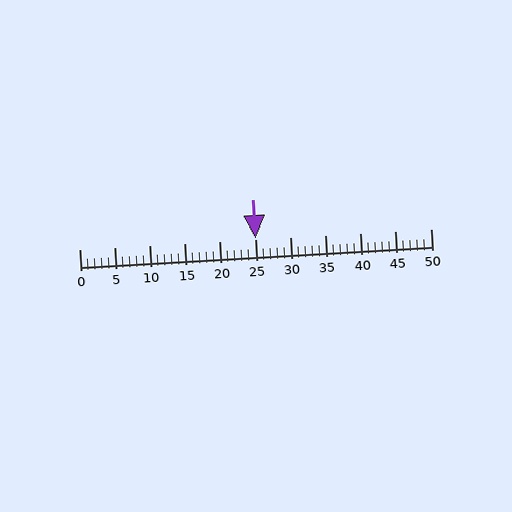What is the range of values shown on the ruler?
The ruler shows values from 0 to 50.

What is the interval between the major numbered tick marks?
The major tick marks are spaced 5 units apart.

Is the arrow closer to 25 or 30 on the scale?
The arrow is closer to 25.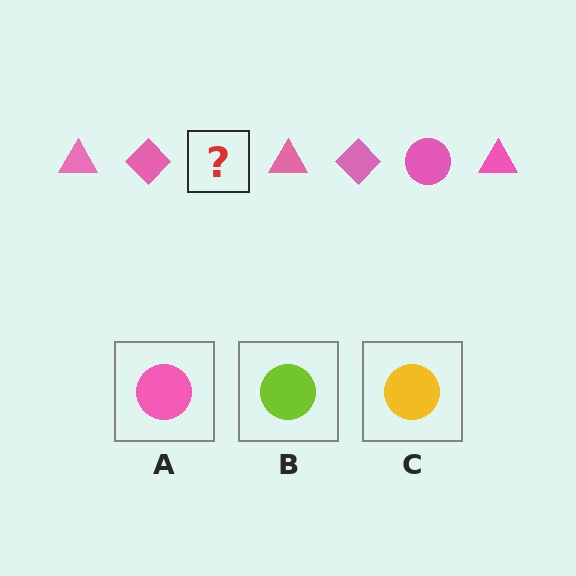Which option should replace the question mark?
Option A.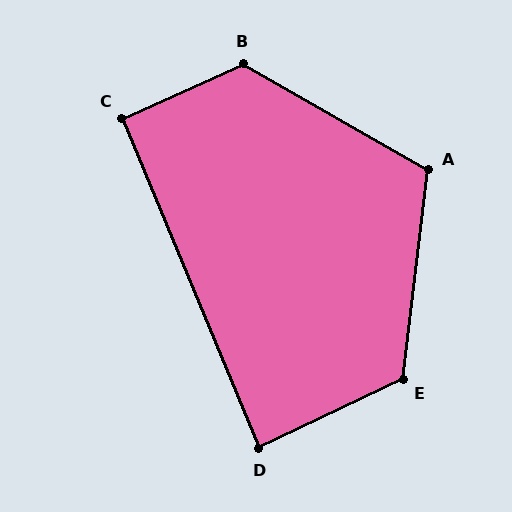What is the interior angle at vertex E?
Approximately 122 degrees (obtuse).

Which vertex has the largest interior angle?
B, at approximately 126 degrees.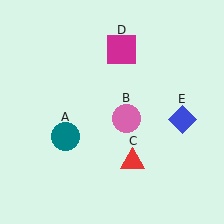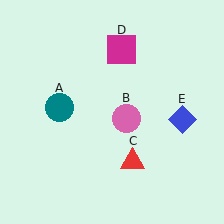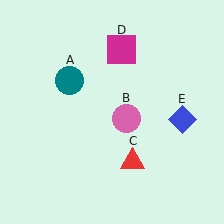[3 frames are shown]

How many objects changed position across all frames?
1 object changed position: teal circle (object A).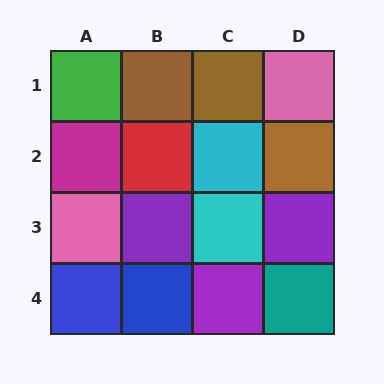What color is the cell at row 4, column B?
Blue.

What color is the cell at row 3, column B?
Purple.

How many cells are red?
1 cell is red.